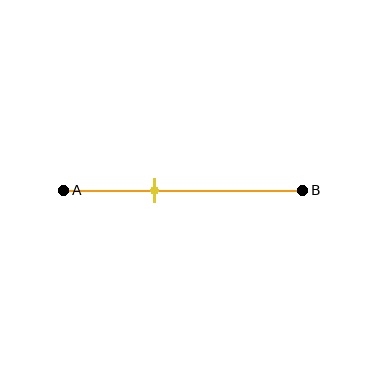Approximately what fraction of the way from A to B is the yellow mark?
The yellow mark is approximately 40% of the way from A to B.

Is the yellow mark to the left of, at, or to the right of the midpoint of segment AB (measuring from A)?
The yellow mark is to the left of the midpoint of segment AB.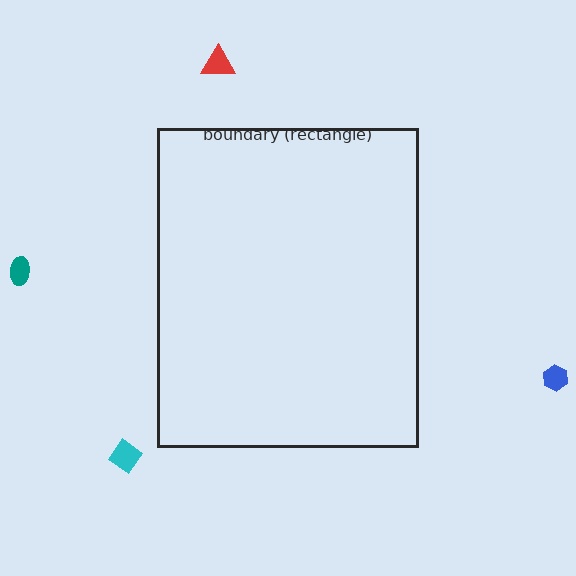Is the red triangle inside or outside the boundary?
Outside.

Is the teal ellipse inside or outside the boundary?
Outside.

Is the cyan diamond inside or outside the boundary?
Outside.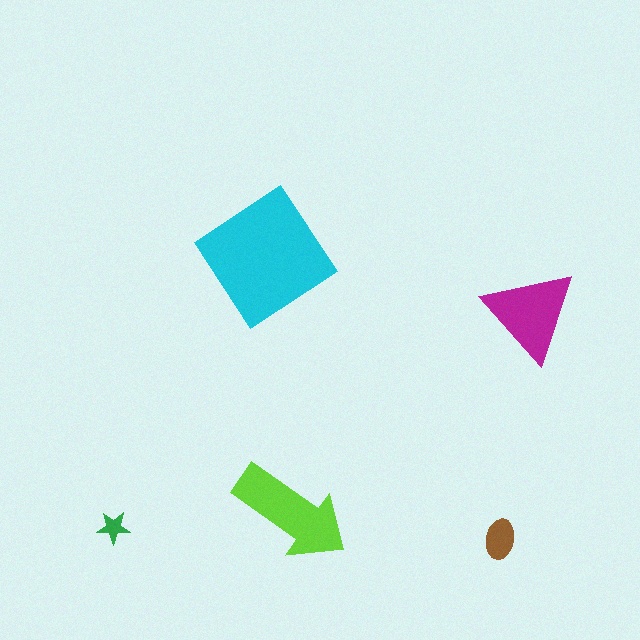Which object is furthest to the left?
The green star is leftmost.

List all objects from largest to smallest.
The cyan diamond, the lime arrow, the magenta triangle, the brown ellipse, the green star.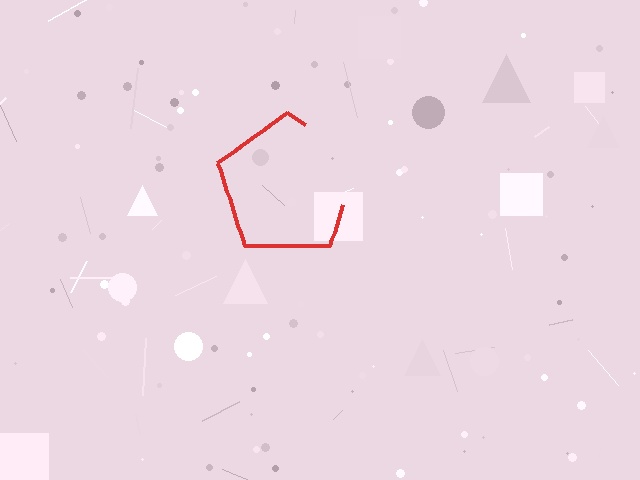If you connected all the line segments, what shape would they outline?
They would outline a pentagon.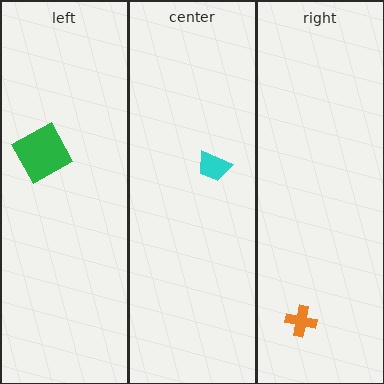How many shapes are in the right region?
1.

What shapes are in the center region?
The cyan trapezoid.